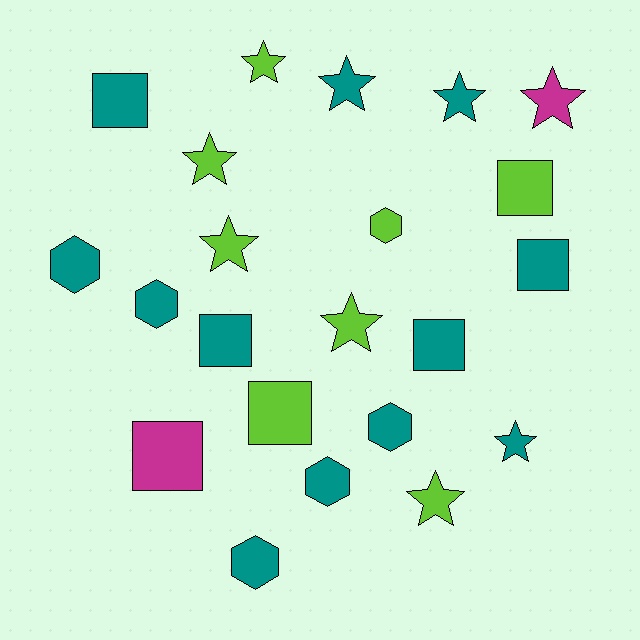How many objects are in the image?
There are 22 objects.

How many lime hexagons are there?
There is 1 lime hexagon.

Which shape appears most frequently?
Star, with 9 objects.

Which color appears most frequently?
Teal, with 12 objects.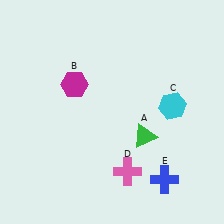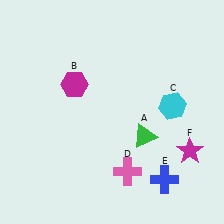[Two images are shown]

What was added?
A magenta star (F) was added in Image 2.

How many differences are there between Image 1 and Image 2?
There is 1 difference between the two images.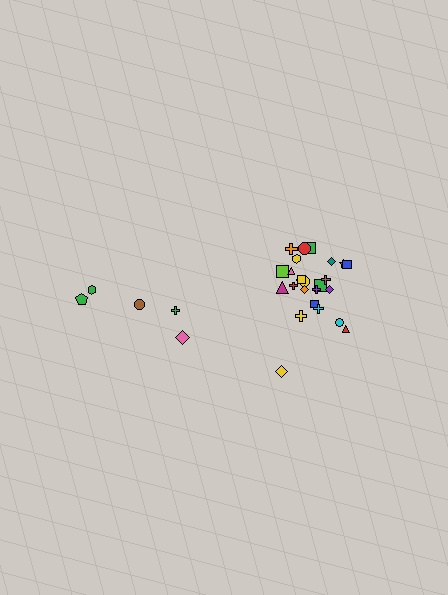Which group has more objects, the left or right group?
The right group.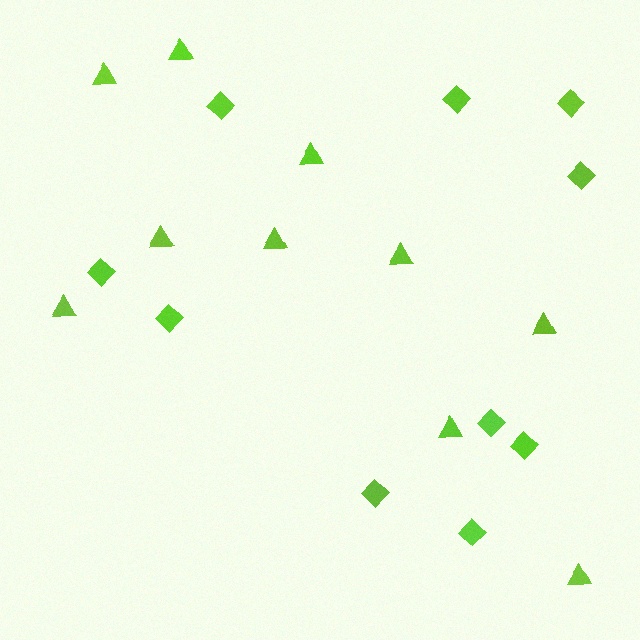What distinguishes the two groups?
There are 2 groups: one group of triangles (10) and one group of diamonds (10).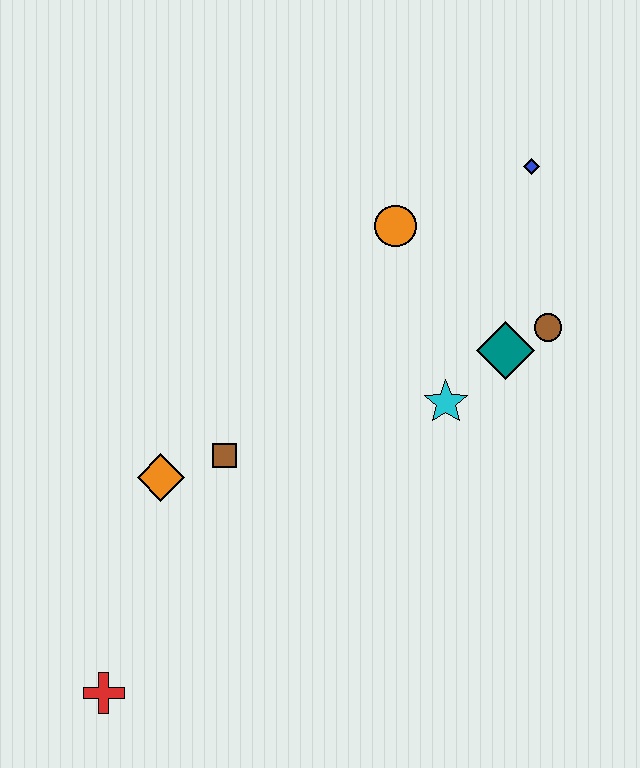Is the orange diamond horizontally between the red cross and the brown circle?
Yes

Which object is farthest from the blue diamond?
The red cross is farthest from the blue diamond.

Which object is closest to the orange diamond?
The brown square is closest to the orange diamond.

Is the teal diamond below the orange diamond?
No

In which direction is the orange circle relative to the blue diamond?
The orange circle is to the left of the blue diamond.